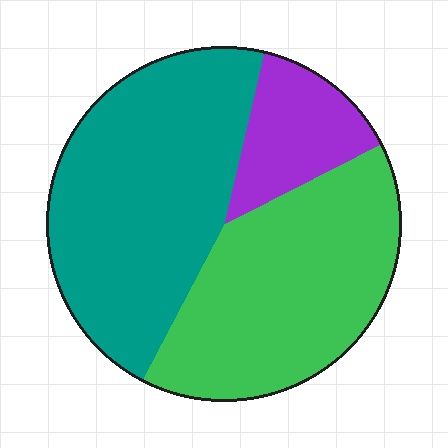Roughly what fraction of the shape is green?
Green covers around 40% of the shape.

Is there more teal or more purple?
Teal.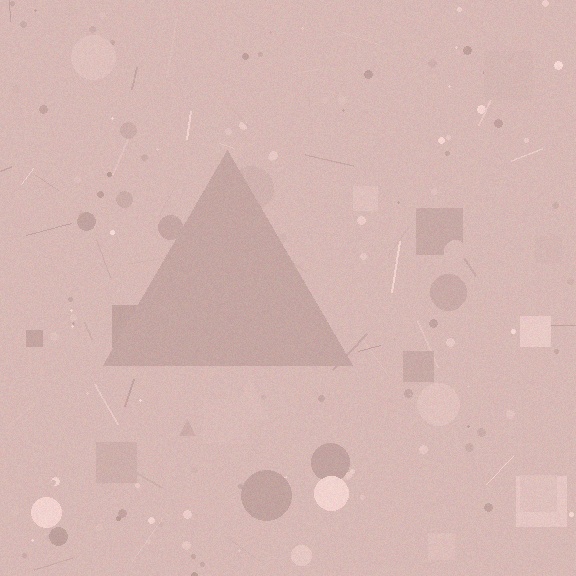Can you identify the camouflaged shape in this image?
The camouflaged shape is a triangle.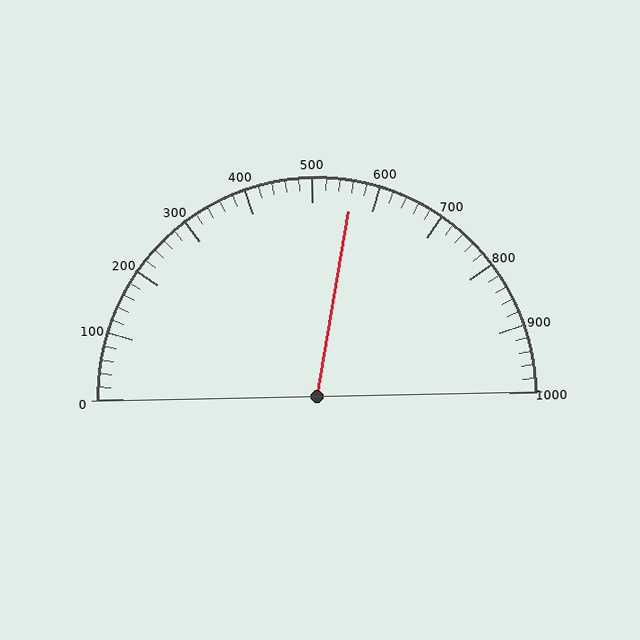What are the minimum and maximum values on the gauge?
The gauge ranges from 0 to 1000.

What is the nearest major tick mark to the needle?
The nearest major tick mark is 600.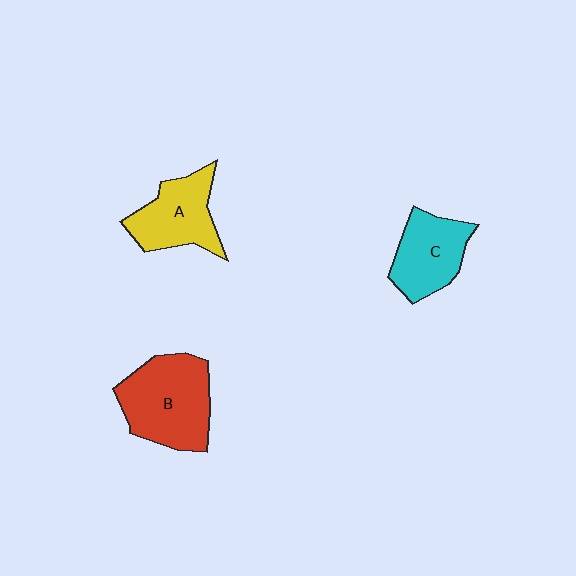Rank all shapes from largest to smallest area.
From largest to smallest: B (red), A (yellow), C (cyan).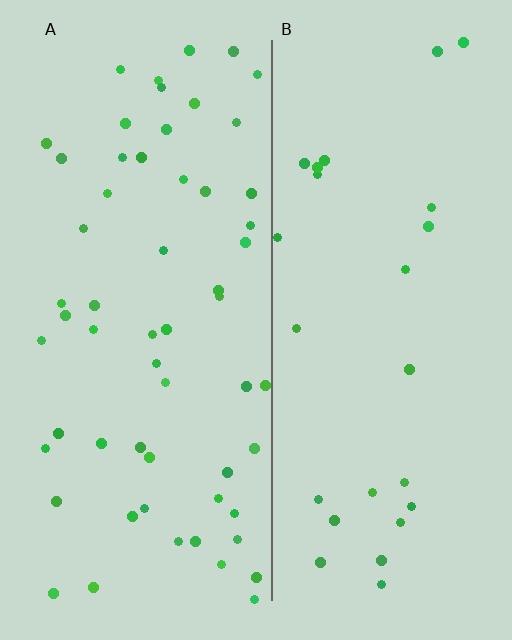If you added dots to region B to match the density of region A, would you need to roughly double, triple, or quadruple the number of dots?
Approximately double.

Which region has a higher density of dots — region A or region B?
A (the left).